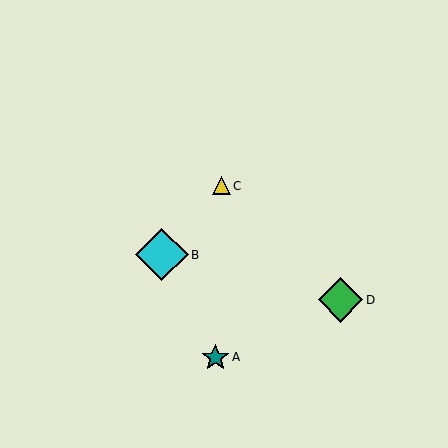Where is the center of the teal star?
The center of the teal star is at (215, 357).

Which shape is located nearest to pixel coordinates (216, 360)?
The teal star (labeled A) at (215, 357) is nearest to that location.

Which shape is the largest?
The cyan diamond (labeled B) is the largest.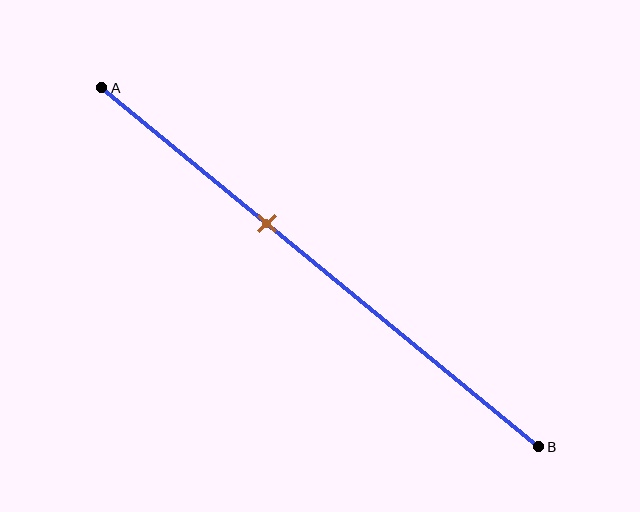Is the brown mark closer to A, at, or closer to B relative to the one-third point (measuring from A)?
The brown mark is closer to point B than the one-third point of segment AB.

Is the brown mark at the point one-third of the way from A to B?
No, the mark is at about 40% from A, not at the 33% one-third point.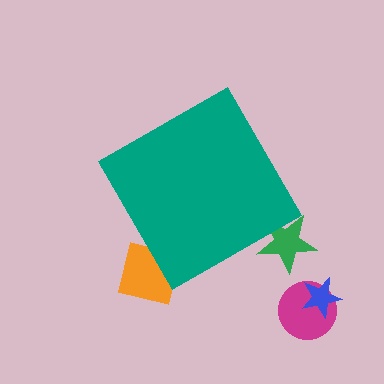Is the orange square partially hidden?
Yes, the orange square is partially hidden behind the teal diamond.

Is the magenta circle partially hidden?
No, the magenta circle is fully visible.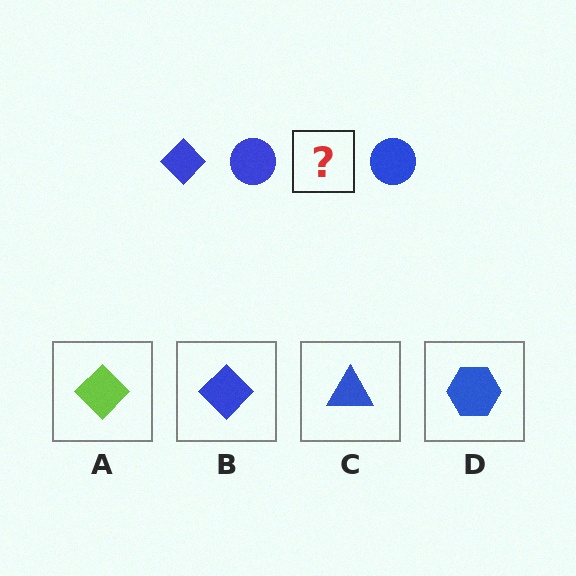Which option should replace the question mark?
Option B.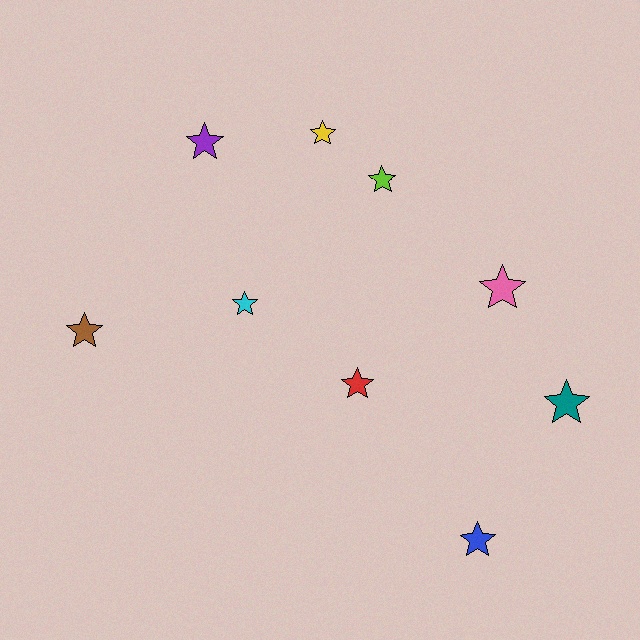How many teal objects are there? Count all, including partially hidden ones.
There is 1 teal object.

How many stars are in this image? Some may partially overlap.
There are 9 stars.